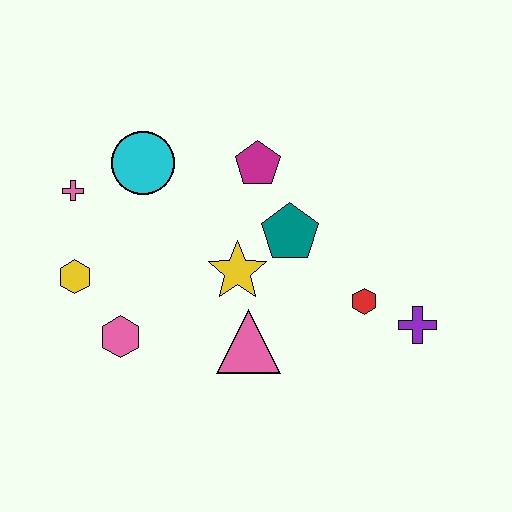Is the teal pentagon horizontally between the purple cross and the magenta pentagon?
Yes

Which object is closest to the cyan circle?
The pink cross is closest to the cyan circle.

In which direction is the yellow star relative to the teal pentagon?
The yellow star is to the left of the teal pentagon.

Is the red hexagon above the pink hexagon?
Yes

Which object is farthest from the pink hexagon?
The purple cross is farthest from the pink hexagon.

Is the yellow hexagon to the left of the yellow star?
Yes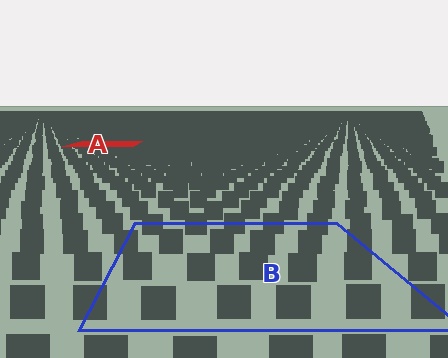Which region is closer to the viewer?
Region B is closer. The texture elements there are larger and more spread out.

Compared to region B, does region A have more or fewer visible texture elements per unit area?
Region A has more texture elements per unit area — they are packed more densely because it is farther away.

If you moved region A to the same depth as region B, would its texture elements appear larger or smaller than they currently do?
They would appear larger. At a closer depth, the same texture elements are projected at a bigger on-screen size.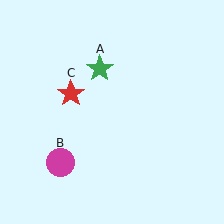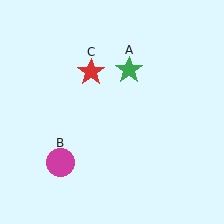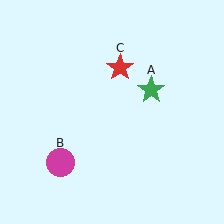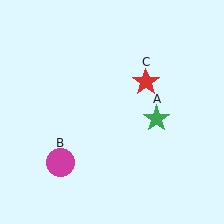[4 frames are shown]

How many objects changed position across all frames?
2 objects changed position: green star (object A), red star (object C).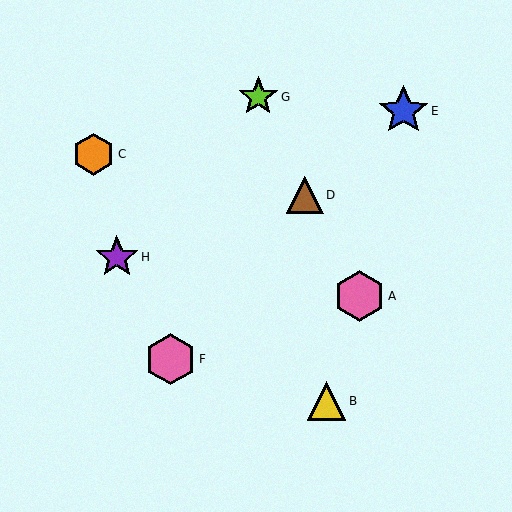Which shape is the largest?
The pink hexagon (labeled F) is the largest.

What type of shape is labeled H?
Shape H is a purple star.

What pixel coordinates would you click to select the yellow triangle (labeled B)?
Click at (327, 401) to select the yellow triangle B.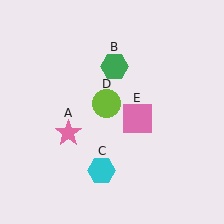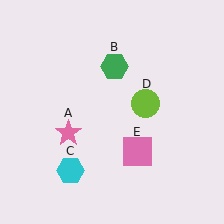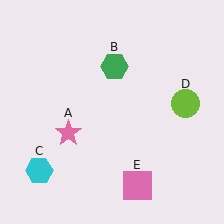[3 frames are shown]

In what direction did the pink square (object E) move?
The pink square (object E) moved down.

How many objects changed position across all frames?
3 objects changed position: cyan hexagon (object C), lime circle (object D), pink square (object E).